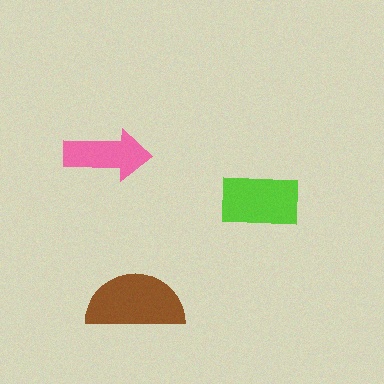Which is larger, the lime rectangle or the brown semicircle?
The brown semicircle.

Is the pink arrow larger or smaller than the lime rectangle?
Smaller.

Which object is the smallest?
The pink arrow.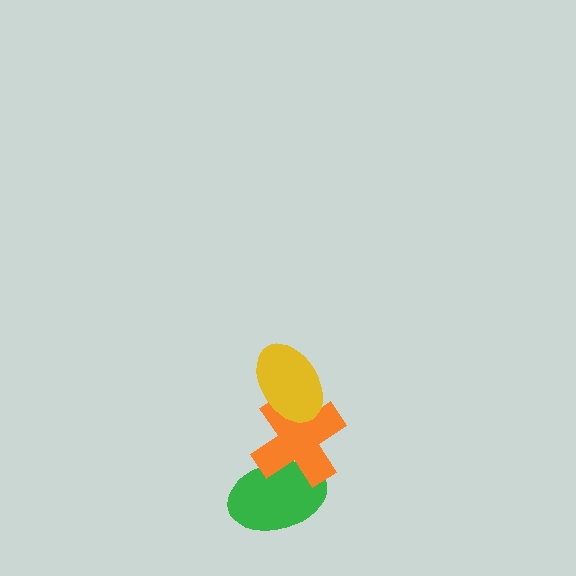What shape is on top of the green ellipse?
The orange cross is on top of the green ellipse.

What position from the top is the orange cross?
The orange cross is 2nd from the top.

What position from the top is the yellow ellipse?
The yellow ellipse is 1st from the top.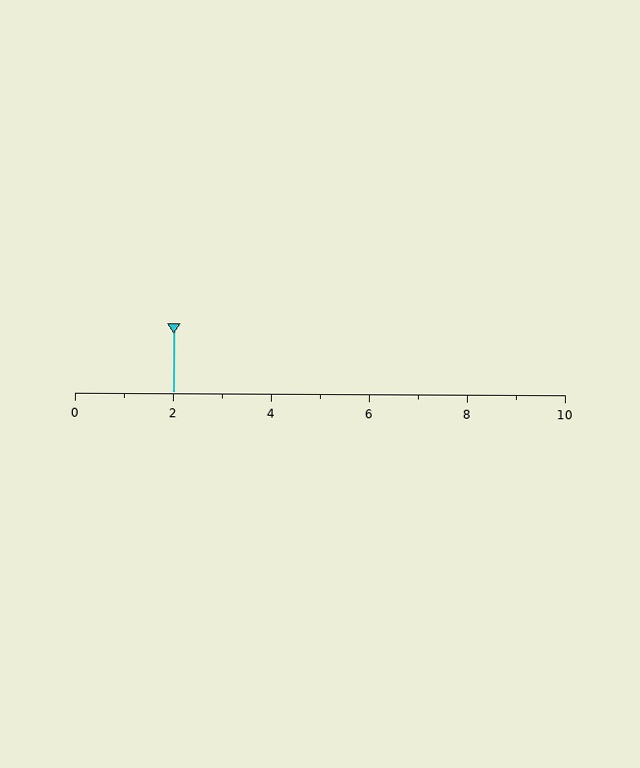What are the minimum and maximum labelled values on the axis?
The axis runs from 0 to 10.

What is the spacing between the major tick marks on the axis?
The major ticks are spaced 2 apart.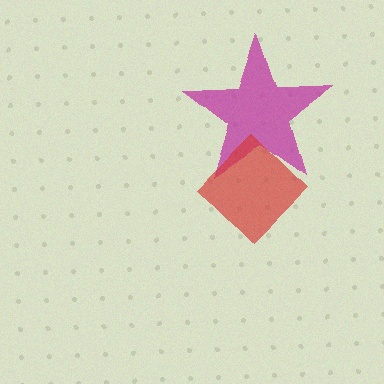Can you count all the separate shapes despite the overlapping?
Yes, there are 2 separate shapes.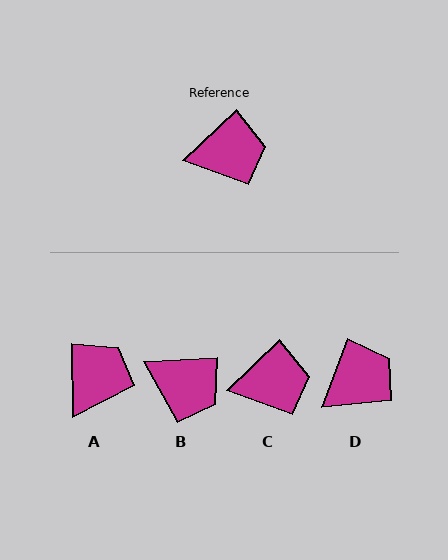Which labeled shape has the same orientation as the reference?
C.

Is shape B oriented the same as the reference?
No, it is off by about 41 degrees.